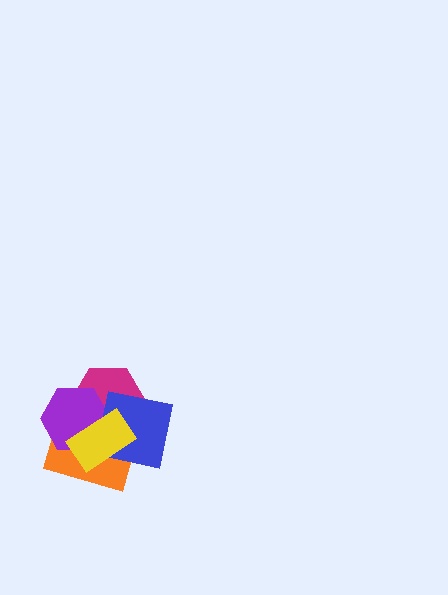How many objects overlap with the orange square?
4 objects overlap with the orange square.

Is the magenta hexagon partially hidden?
Yes, it is partially covered by another shape.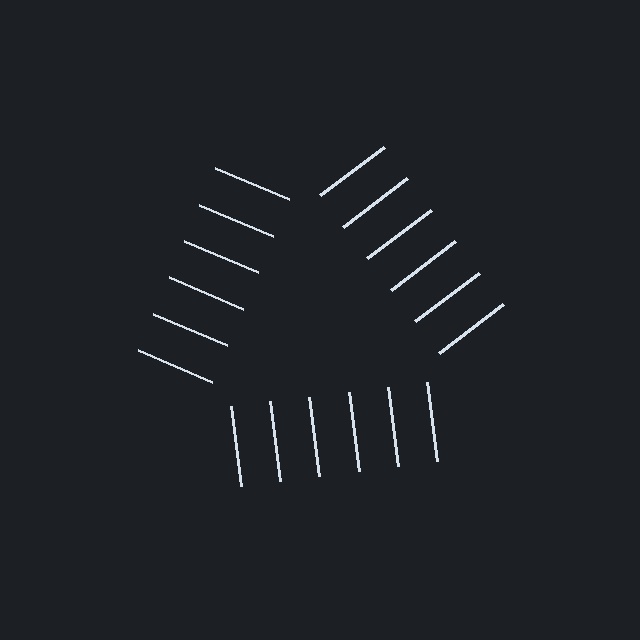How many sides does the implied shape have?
3 sides — the line-ends trace a triangle.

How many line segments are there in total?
18 — 6 along each of the 3 edges.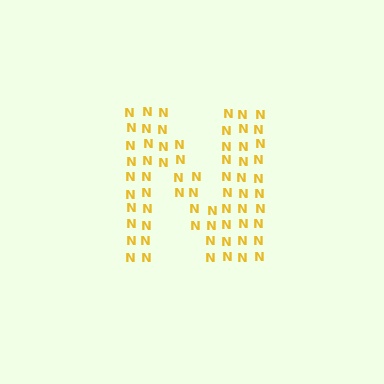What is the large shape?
The large shape is the letter N.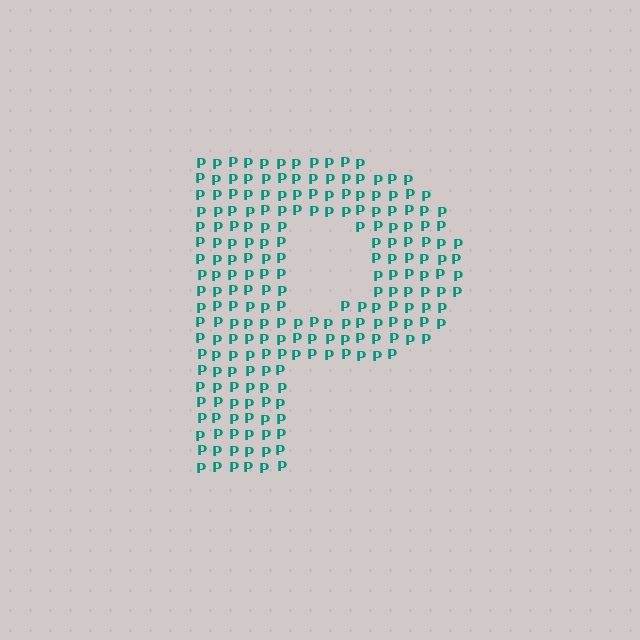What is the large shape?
The large shape is the letter P.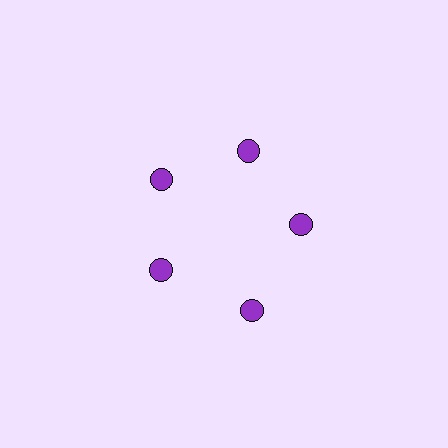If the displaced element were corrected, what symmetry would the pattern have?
It would have 5-fold rotational symmetry — the pattern would map onto itself every 72 degrees.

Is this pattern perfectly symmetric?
No. The 5 purple circles are arranged in a ring, but one element near the 5 o'clock position is pushed outward from the center, breaking the 5-fold rotational symmetry.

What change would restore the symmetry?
The symmetry would be restored by moving it inward, back onto the ring so that all 5 circles sit at equal angles and equal distance from the center.